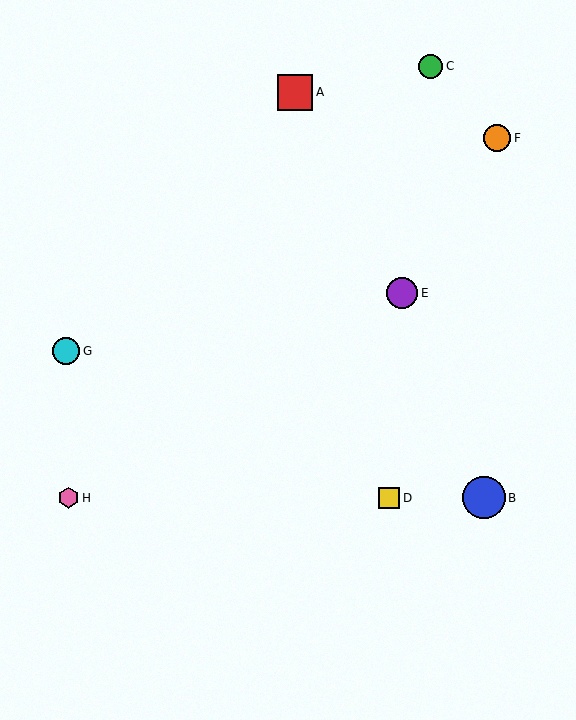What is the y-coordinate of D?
Object D is at y≈498.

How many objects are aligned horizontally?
3 objects (B, D, H) are aligned horizontally.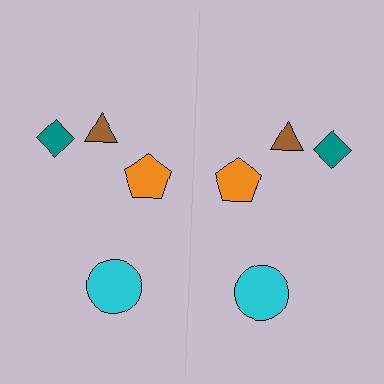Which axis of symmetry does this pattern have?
The pattern has a vertical axis of symmetry running through the center of the image.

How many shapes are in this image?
There are 8 shapes in this image.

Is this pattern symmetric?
Yes, this pattern has bilateral (reflection) symmetry.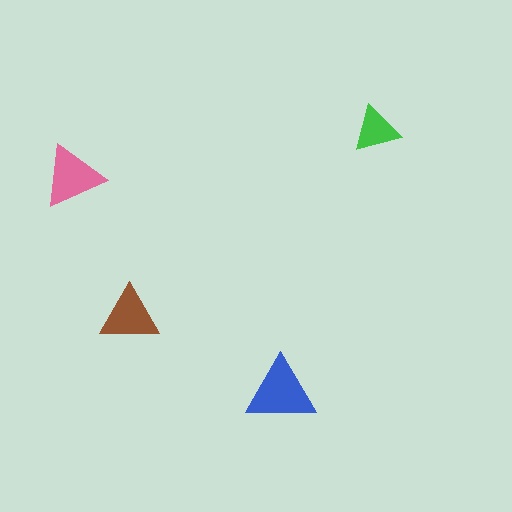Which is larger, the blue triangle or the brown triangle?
The blue one.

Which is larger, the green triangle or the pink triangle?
The pink one.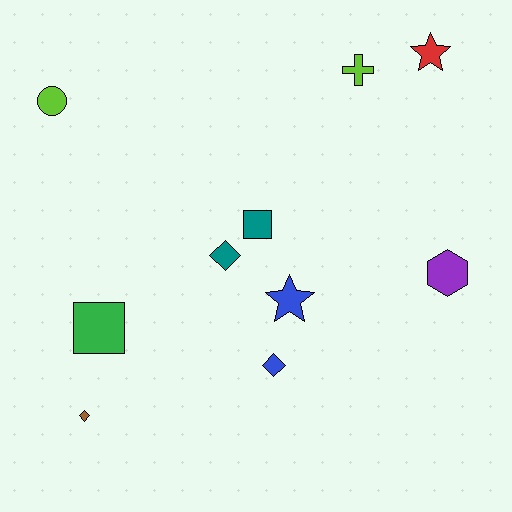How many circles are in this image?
There is 1 circle.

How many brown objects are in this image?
There is 1 brown object.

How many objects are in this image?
There are 10 objects.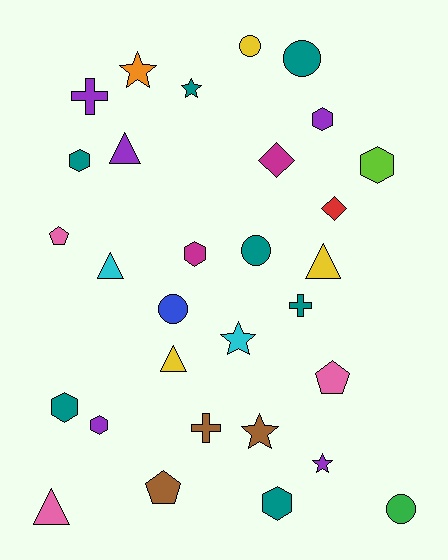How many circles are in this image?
There are 5 circles.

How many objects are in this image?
There are 30 objects.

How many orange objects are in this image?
There is 1 orange object.